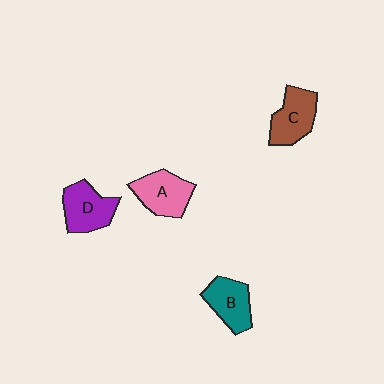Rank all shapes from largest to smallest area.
From largest to smallest: D (purple), A (pink), C (brown), B (teal).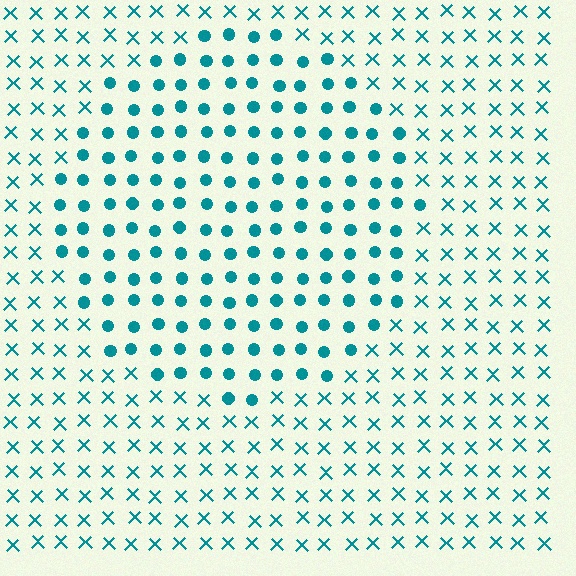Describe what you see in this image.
The image is filled with small teal elements arranged in a uniform grid. A circle-shaped region contains circles, while the surrounding area contains X marks. The boundary is defined purely by the change in element shape.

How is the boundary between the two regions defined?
The boundary is defined by a change in element shape: circles inside vs. X marks outside. All elements share the same color and spacing.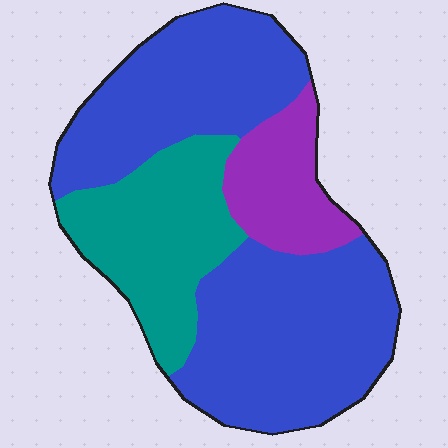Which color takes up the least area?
Purple, at roughly 15%.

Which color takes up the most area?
Blue, at roughly 60%.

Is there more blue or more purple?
Blue.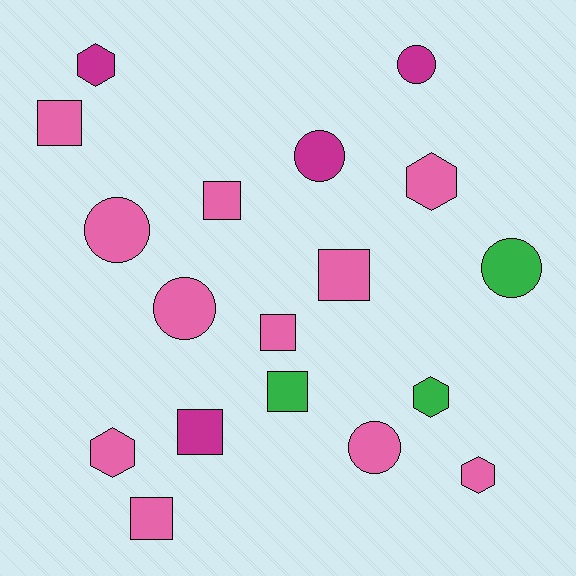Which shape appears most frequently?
Square, with 7 objects.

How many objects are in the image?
There are 18 objects.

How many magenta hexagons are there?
There is 1 magenta hexagon.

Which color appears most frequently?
Pink, with 11 objects.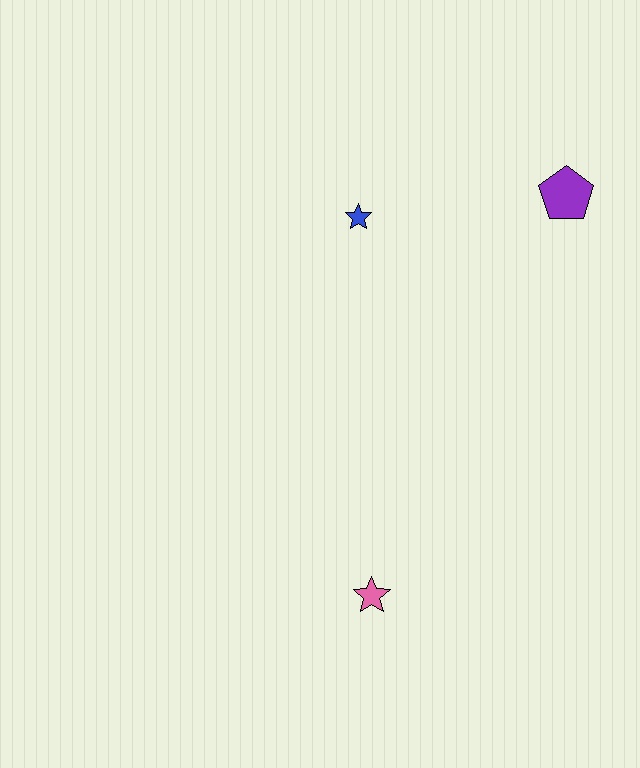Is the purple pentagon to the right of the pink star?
Yes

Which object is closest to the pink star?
The blue star is closest to the pink star.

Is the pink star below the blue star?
Yes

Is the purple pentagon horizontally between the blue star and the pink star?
No